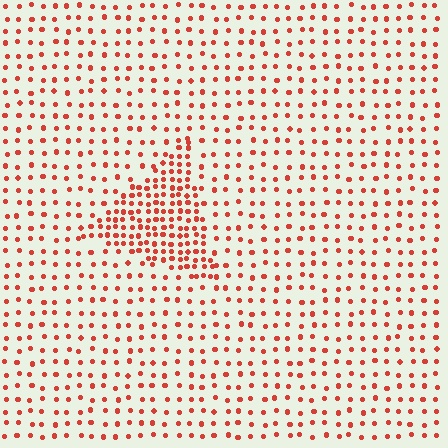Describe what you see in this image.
The image contains small red elements arranged at two different densities. A triangle-shaped region is visible where the elements are more densely packed than the surrounding area.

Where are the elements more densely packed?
The elements are more densely packed inside the triangle boundary.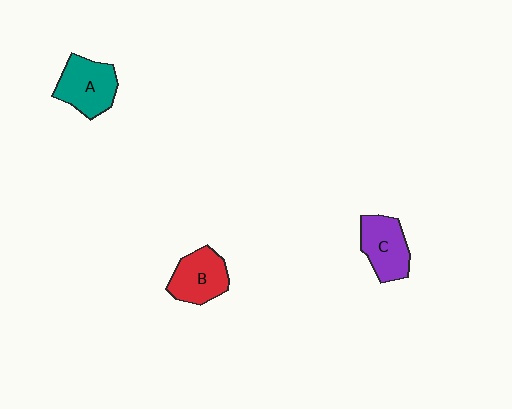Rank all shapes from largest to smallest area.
From largest to smallest: A (teal), C (purple), B (red).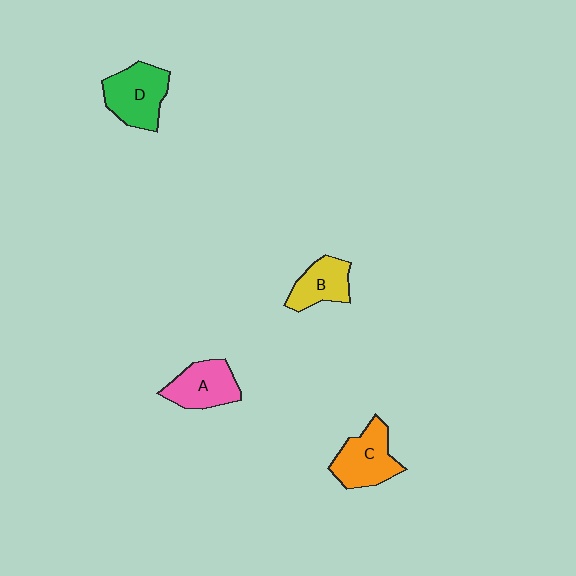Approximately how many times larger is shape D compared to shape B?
Approximately 1.4 times.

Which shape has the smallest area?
Shape B (yellow).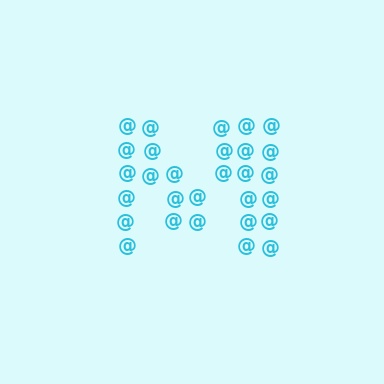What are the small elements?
The small elements are at signs.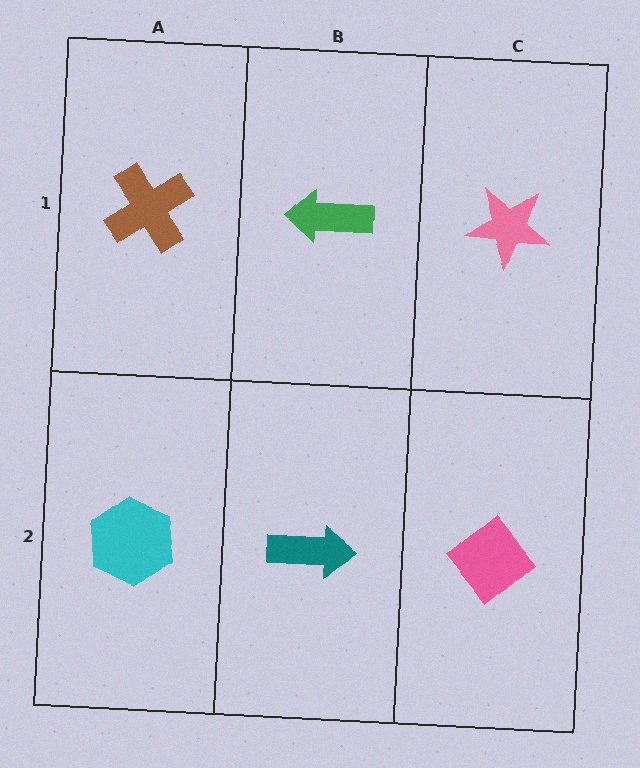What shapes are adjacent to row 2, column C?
A pink star (row 1, column C), a teal arrow (row 2, column B).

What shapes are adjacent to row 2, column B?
A green arrow (row 1, column B), a cyan hexagon (row 2, column A), a pink diamond (row 2, column C).